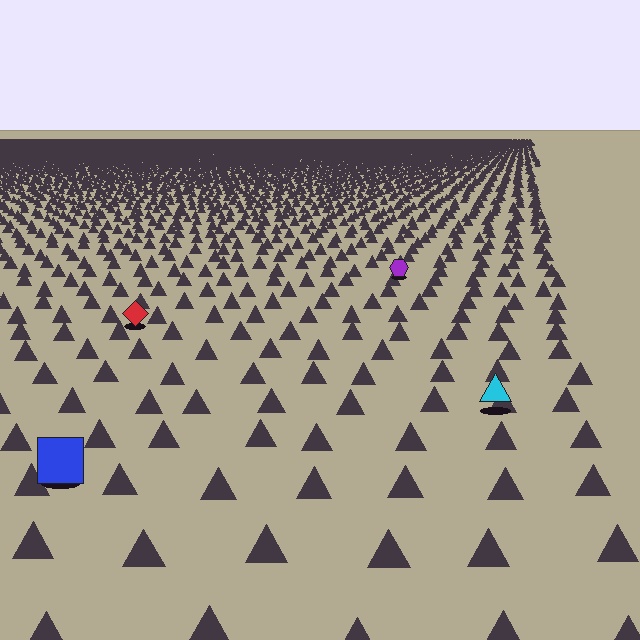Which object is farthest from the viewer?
The purple hexagon is farthest from the viewer. It appears smaller and the ground texture around it is denser.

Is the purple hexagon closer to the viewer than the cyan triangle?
No. The cyan triangle is closer — you can tell from the texture gradient: the ground texture is coarser near it.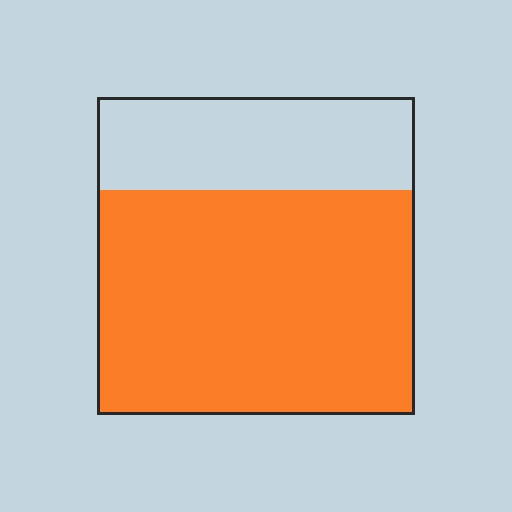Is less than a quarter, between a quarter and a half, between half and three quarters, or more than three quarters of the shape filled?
Between half and three quarters.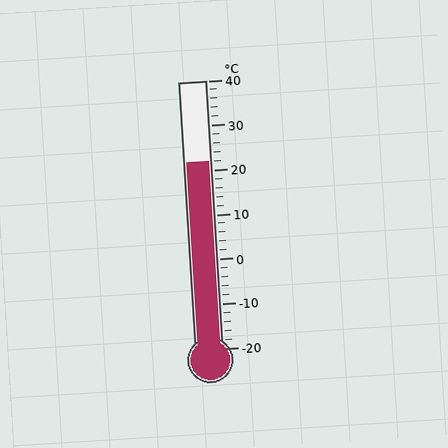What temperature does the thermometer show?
The thermometer shows approximately 22°C.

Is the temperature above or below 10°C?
The temperature is above 10°C.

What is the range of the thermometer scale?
The thermometer scale ranges from -20°C to 40°C.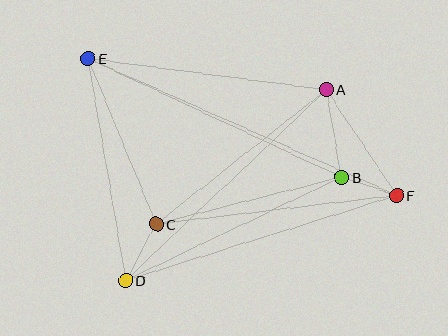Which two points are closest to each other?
Points B and F are closest to each other.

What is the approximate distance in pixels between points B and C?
The distance between B and C is approximately 191 pixels.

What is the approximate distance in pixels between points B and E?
The distance between B and E is approximately 280 pixels.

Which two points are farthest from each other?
Points E and F are farthest from each other.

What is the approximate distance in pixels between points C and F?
The distance between C and F is approximately 242 pixels.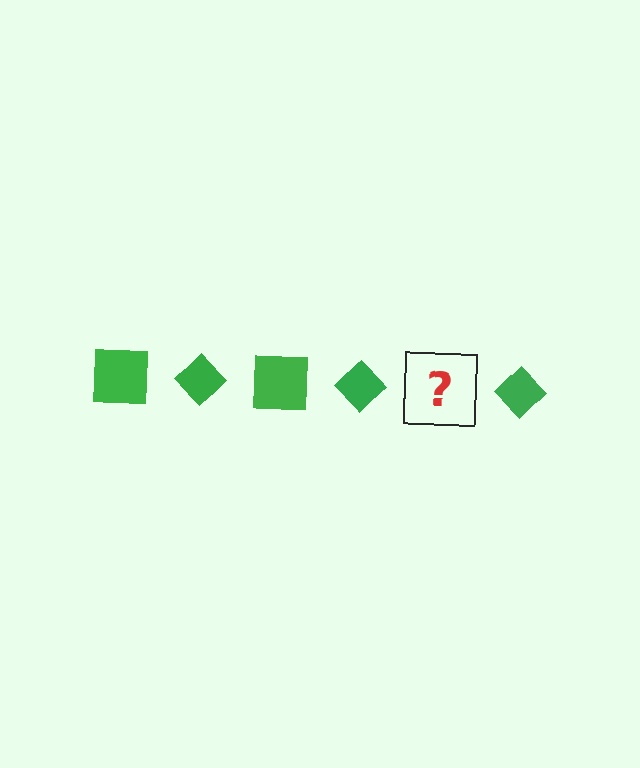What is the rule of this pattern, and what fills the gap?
The rule is that the pattern cycles through square, diamond shapes in green. The gap should be filled with a green square.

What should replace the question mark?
The question mark should be replaced with a green square.